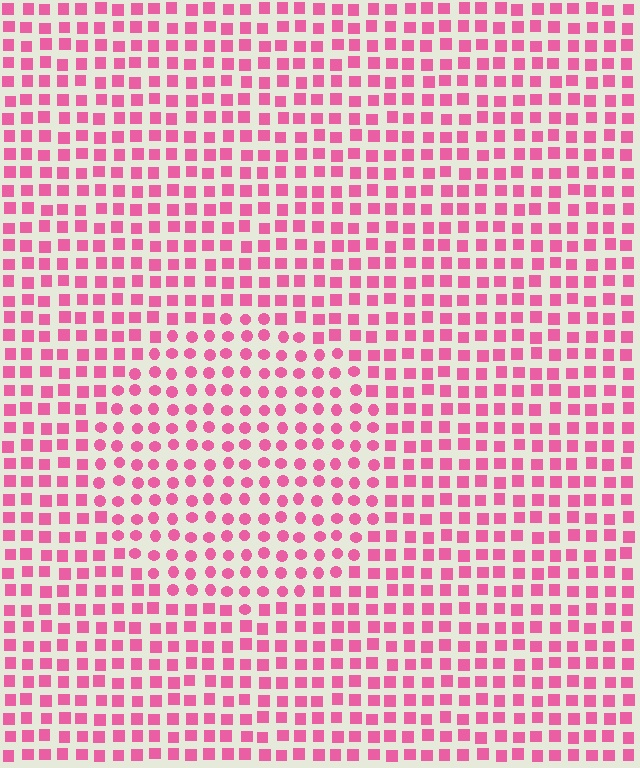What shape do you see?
I see a circle.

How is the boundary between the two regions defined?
The boundary is defined by a change in element shape: circles inside vs. squares outside. All elements share the same color and spacing.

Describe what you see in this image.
The image is filled with small pink elements arranged in a uniform grid. A circle-shaped region contains circles, while the surrounding area contains squares. The boundary is defined purely by the change in element shape.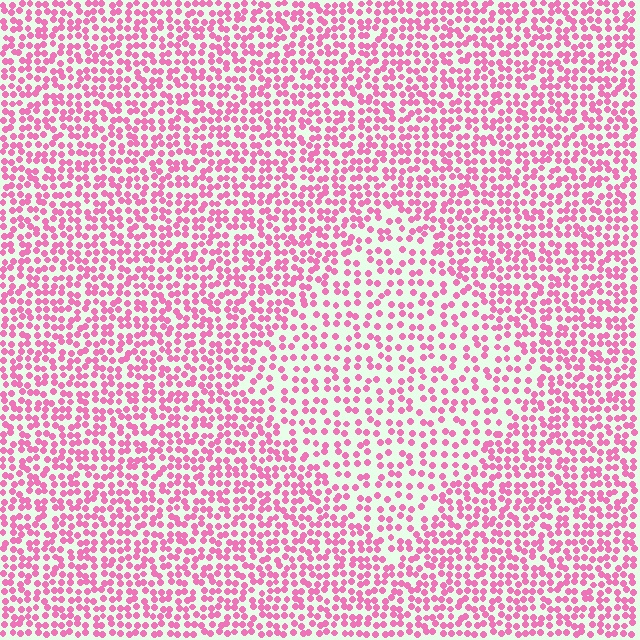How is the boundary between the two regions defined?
The boundary is defined by a change in element density (approximately 1.7x ratio). All elements are the same color, size, and shape.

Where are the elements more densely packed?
The elements are more densely packed outside the diamond boundary.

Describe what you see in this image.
The image contains small pink elements arranged at two different densities. A diamond-shaped region is visible where the elements are less densely packed than the surrounding area.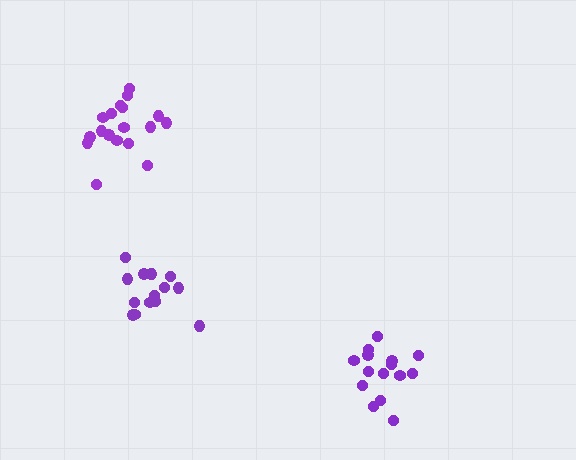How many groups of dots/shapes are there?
There are 3 groups.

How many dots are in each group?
Group 1: 15 dots, Group 2: 15 dots, Group 3: 18 dots (48 total).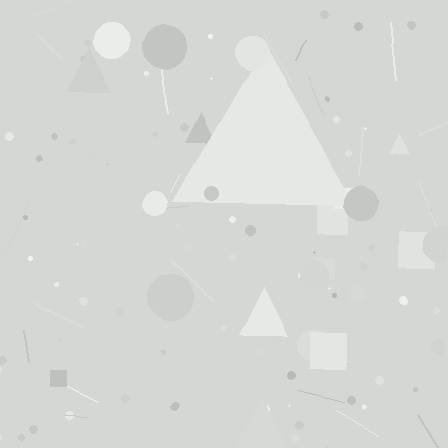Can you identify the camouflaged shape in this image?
The camouflaged shape is a triangle.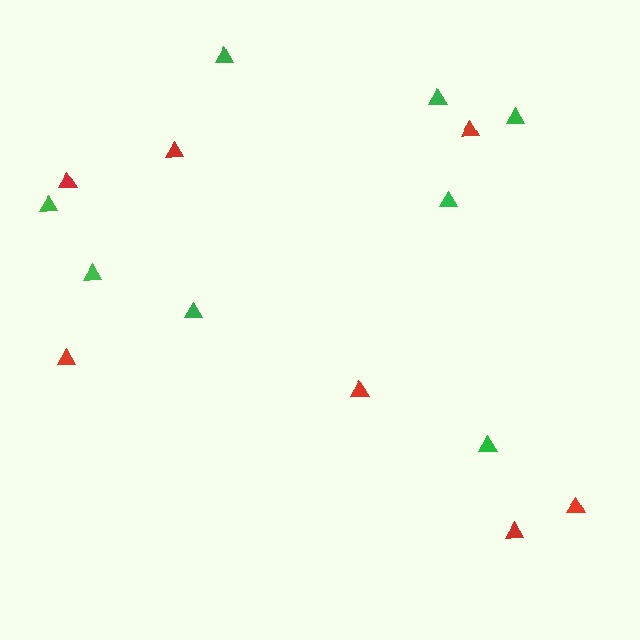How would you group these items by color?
There are 2 groups: one group of red triangles (7) and one group of green triangles (8).